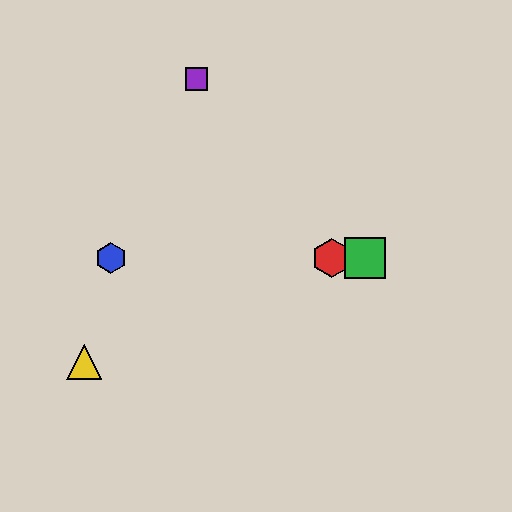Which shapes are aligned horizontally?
The red hexagon, the blue hexagon, the green square are aligned horizontally.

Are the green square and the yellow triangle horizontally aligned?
No, the green square is at y≈258 and the yellow triangle is at y≈362.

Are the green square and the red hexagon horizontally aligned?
Yes, both are at y≈258.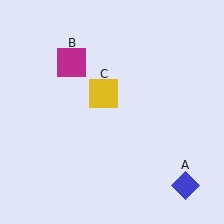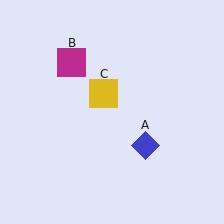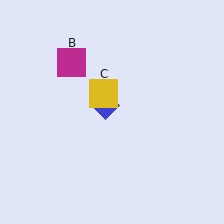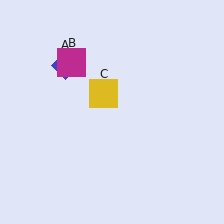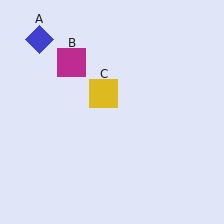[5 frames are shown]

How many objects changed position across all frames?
1 object changed position: blue diamond (object A).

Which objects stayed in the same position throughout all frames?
Magenta square (object B) and yellow square (object C) remained stationary.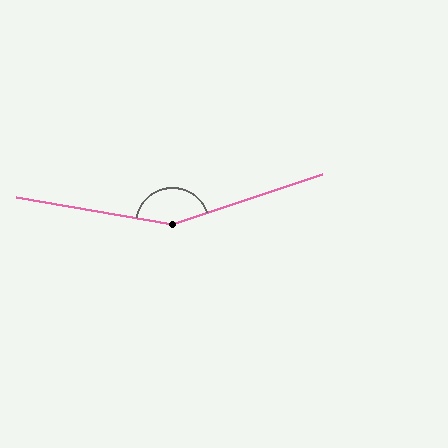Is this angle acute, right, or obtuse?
It is obtuse.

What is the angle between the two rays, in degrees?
Approximately 152 degrees.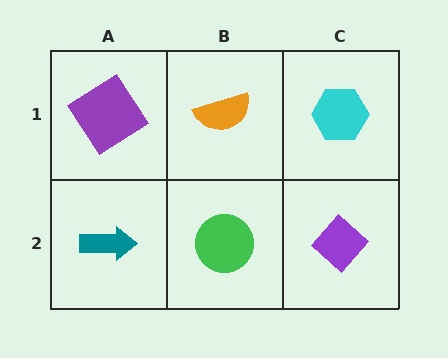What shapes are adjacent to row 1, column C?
A purple diamond (row 2, column C), an orange semicircle (row 1, column B).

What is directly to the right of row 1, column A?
An orange semicircle.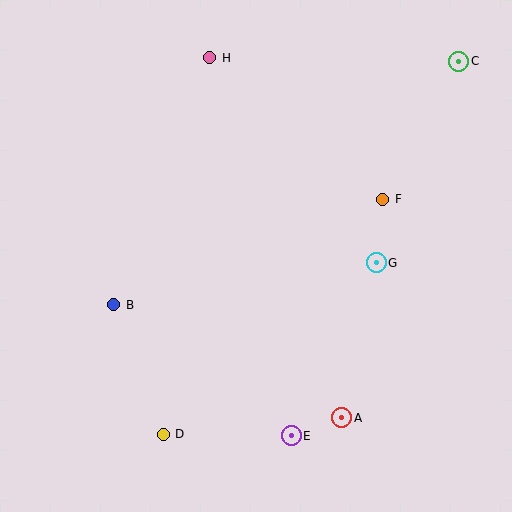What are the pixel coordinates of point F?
Point F is at (383, 199).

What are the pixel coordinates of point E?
Point E is at (291, 436).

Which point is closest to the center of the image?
Point G at (376, 263) is closest to the center.